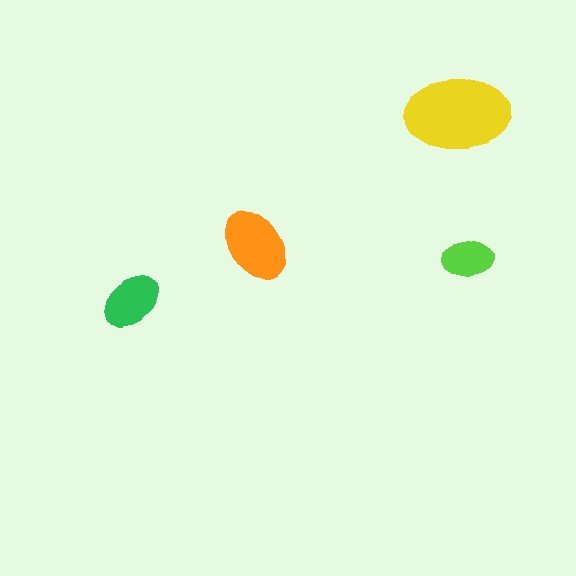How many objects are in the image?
There are 4 objects in the image.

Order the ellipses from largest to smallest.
the yellow one, the orange one, the green one, the lime one.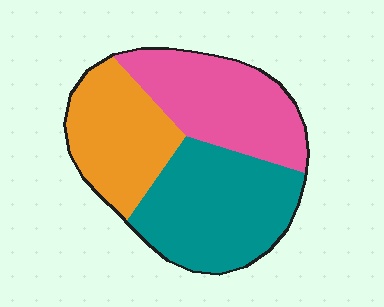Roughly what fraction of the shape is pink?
Pink covers 33% of the shape.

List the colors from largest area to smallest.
From largest to smallest: teal, pink, orange.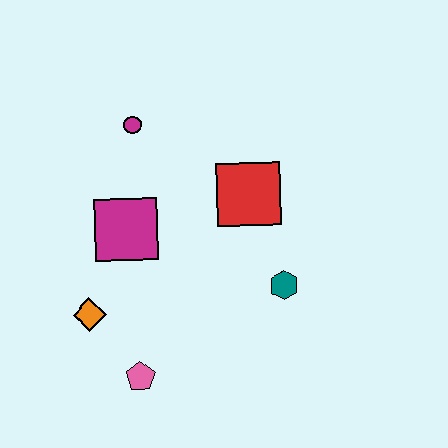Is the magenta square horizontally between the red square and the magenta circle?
No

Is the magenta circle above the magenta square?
Yes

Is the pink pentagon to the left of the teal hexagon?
Yes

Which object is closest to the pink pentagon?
The orange diamond is closest to the pink pentagon.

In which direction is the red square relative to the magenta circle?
The red square is to the right of the magenta circle.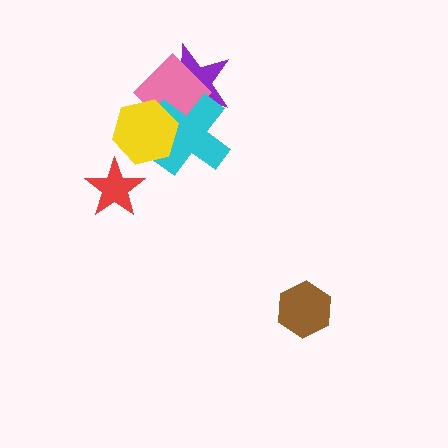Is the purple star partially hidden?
Yes, it is partially covered by another shape.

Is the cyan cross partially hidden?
Yes, it is partially covered by another shape.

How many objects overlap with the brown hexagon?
0 objects overlap with the brown hexagon.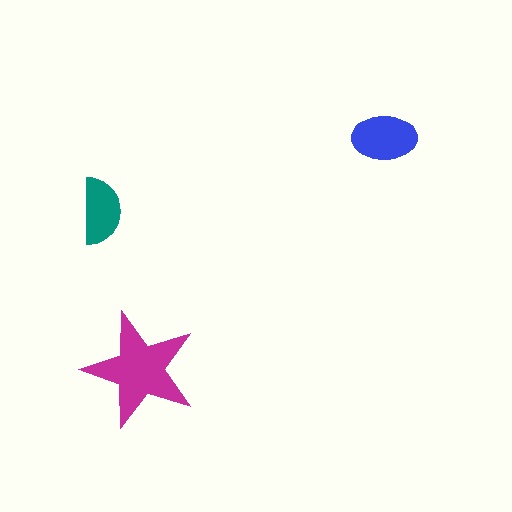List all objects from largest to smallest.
The magenta star, the blue ellipse, the teal semicircle.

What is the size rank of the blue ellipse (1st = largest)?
2nd.